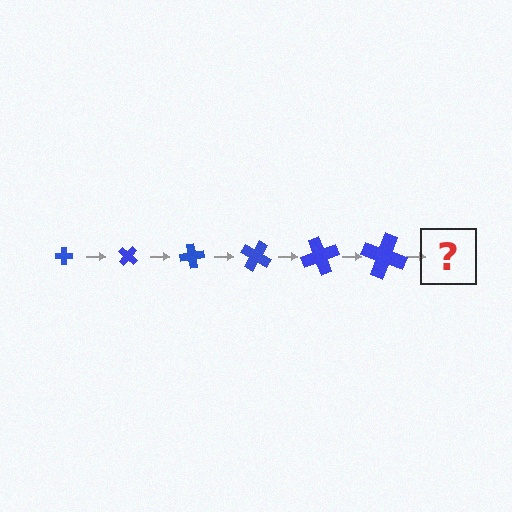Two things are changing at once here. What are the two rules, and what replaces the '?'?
The two rules are that the cross grows larger each step and it rotates 40 degrees each step. The '?' should be a cross, larger than the previous one and rotated 240 degrees from the start.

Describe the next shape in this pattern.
It should be a cross, larger than the previous one and rotated 240 degrees from the start.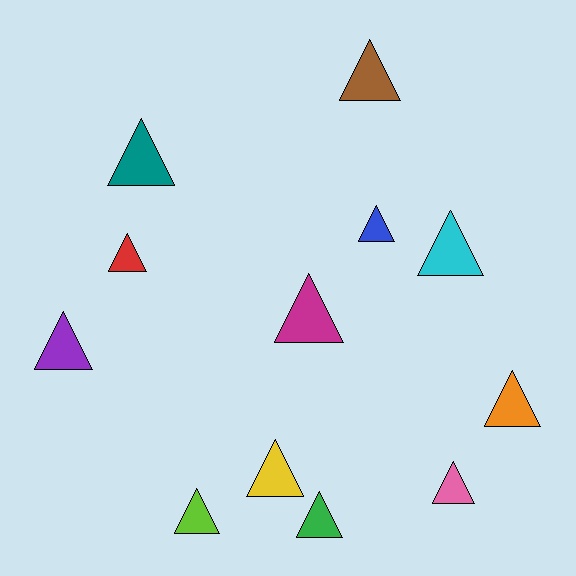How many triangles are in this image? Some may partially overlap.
There are 12 triangles.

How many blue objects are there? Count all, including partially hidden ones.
There is 1 blue object.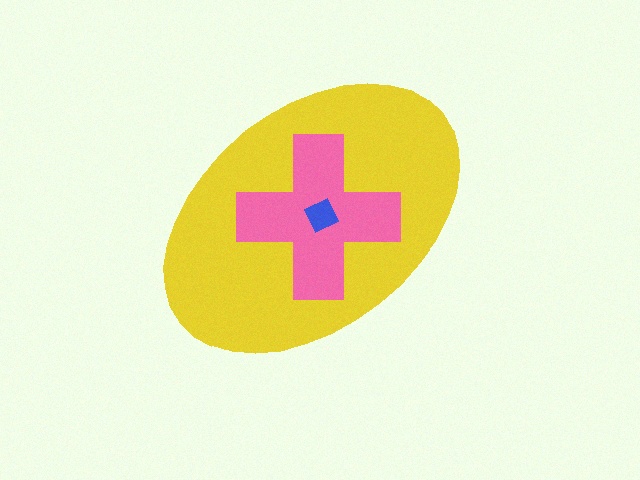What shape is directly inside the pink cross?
The blue square.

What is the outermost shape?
The yellow ellipse.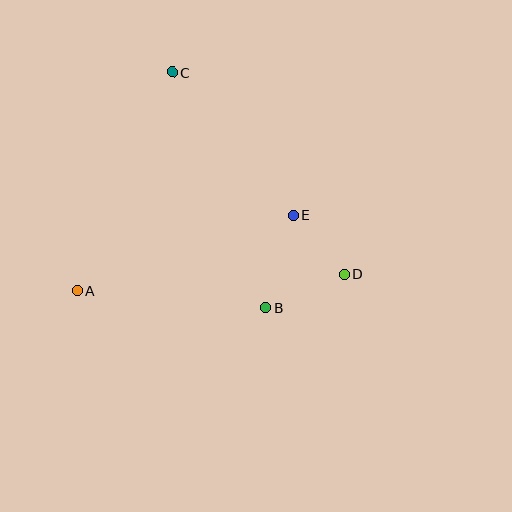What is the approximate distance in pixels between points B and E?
The distance between B and E is approximately 97 pixels.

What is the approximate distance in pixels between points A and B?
The distance between A and B is approximately 189 pixels.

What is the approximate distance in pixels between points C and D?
The distance between C and D is approximately 265 pixels.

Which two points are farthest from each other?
Points A and D are farthest from each other.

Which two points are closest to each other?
Points D and E are closest to each other.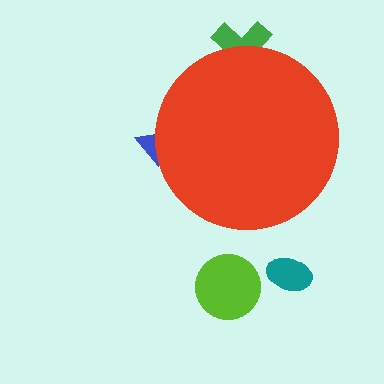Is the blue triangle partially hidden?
Yes, the blue triangle is partially hidden behind the red circle.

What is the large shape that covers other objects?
A red circle.